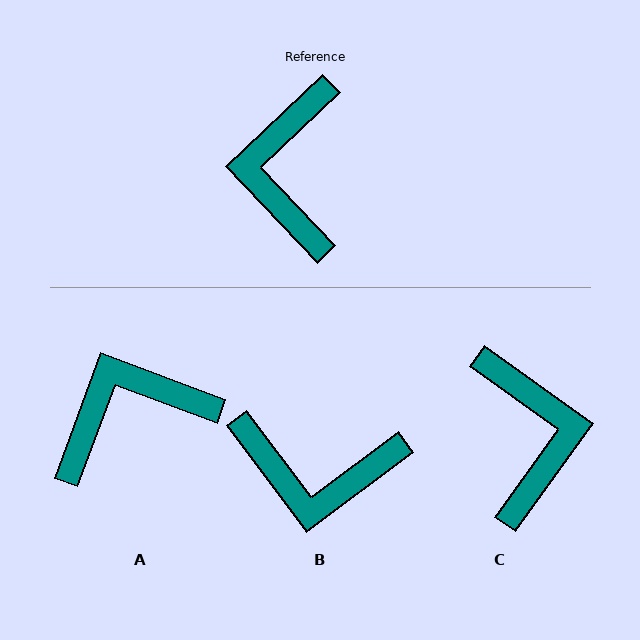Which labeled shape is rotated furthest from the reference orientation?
C, about 169 degrees away.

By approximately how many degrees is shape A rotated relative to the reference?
Approximately 64 degrees clockwise.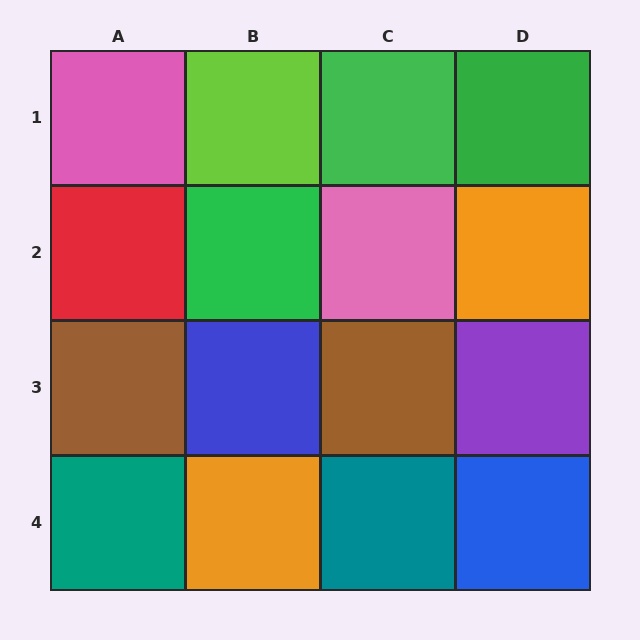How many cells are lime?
1 cell is lime.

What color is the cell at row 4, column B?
Orange.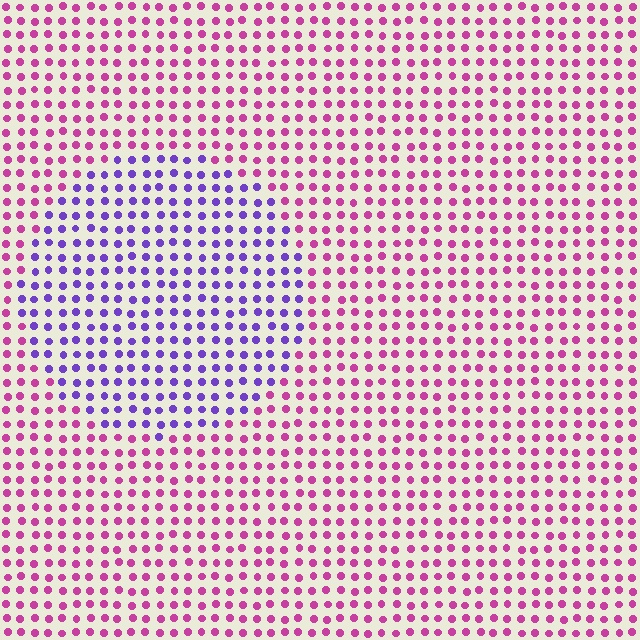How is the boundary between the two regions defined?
The boundary is defined purely by a slight shift in hue (about 54 degrees). Spacing, size, and orientation are identical on both sides.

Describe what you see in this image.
The image is filled with small magenta elements in a uniform arrangement. A circle-shaped region is visible where the elements are tinted to a slightly different hue, forming a subtle color boundary.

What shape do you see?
I see a circle.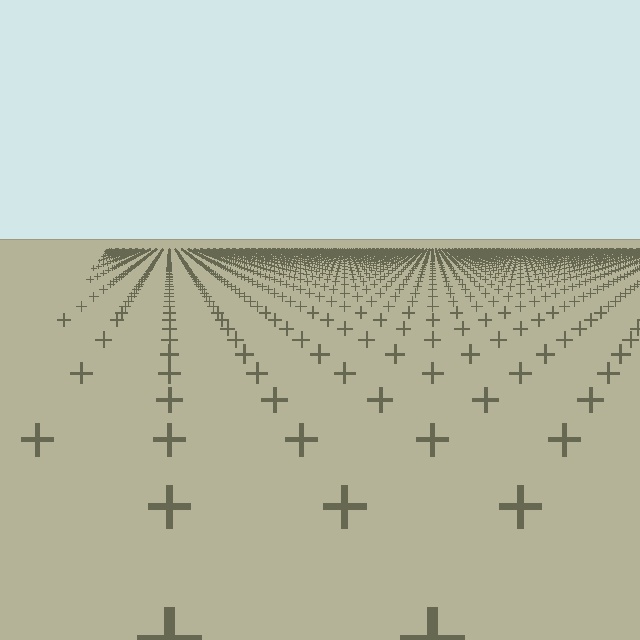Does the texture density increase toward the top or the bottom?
Density increases toward the top.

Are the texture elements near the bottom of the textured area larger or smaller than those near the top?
Larger. Near the bottom, elements are closer to the viewer and appear at a bigger on-screen size.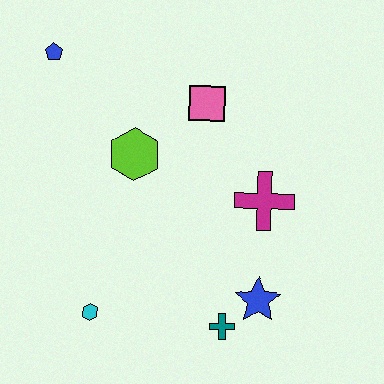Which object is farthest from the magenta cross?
The blue pentagon is farthest from the magenta cross.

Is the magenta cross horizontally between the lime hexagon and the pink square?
No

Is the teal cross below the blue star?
Yes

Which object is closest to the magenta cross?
The blue star is closest to the magenta cross.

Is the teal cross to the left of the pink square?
No